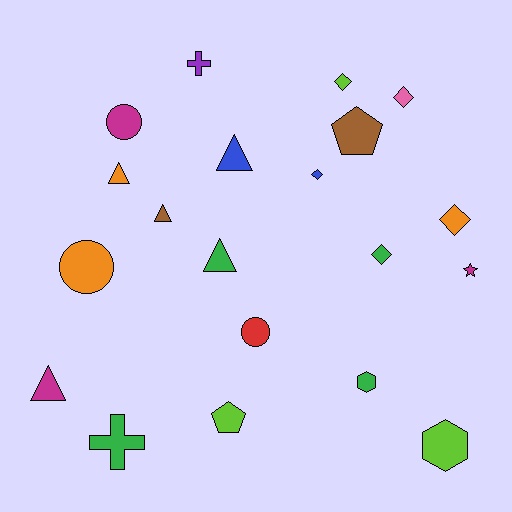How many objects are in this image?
There are 20 objects.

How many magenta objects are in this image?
There are 3 magenta objects.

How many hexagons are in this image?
There are 2 hexagons.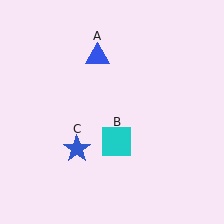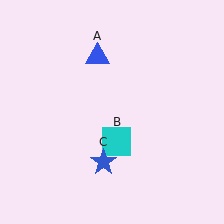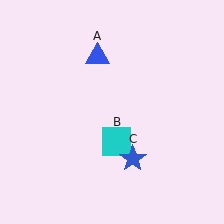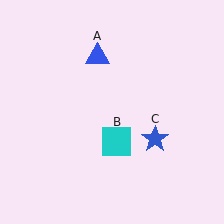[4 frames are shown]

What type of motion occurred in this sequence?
The blue star (object C) rotated counterclockwise around the center of the scene.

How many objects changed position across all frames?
1 object changed position: blue star (object C).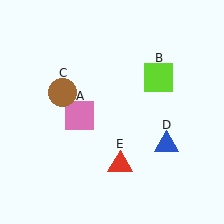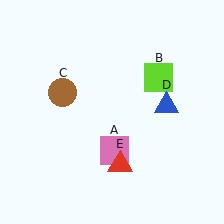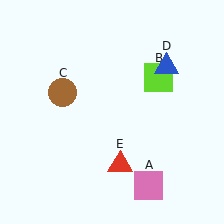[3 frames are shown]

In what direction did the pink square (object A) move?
The pink square (object A) moved down and to the right.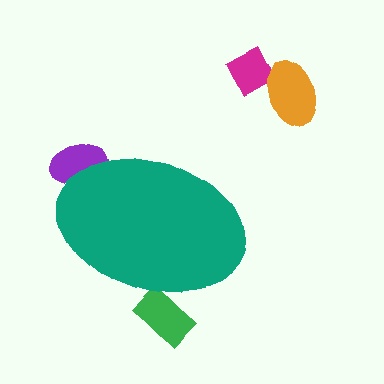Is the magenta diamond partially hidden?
No, the magenta diamond is fully visible.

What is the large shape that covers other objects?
A teal ellipse.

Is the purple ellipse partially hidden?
Yes, the purple ellipse is partially hidden behind the teal ellipse.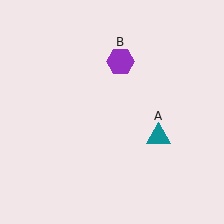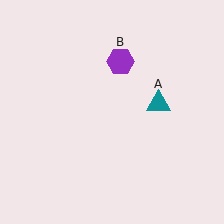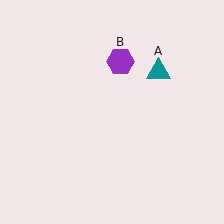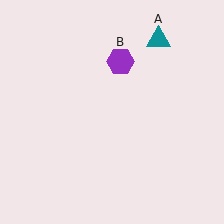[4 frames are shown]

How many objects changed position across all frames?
1 object changed position: teal triangle (object A).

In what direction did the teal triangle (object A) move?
The teal triangle (object A) moved up.